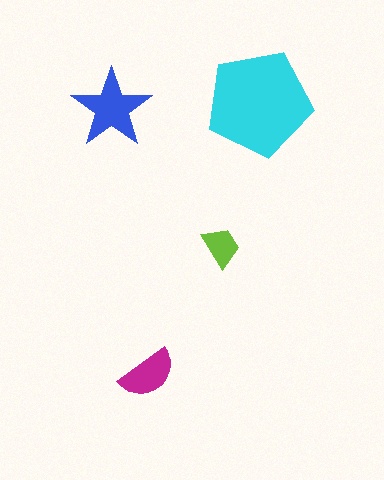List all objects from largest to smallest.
The cyan pentagon, the blue star, the magenta semicircle, the lime trapezoid.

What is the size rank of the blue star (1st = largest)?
2nd.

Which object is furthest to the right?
The cyan pentagon is rightmost.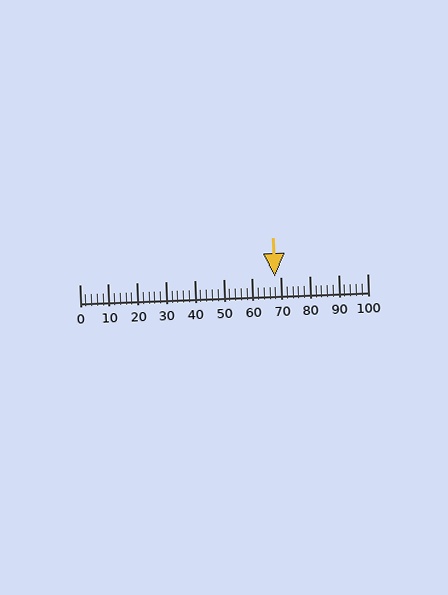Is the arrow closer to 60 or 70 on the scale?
The arrow is closer to 70.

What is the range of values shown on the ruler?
The ruler shows values from 0 to 100.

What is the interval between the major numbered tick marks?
The major tick marks are spaced 10 units apart.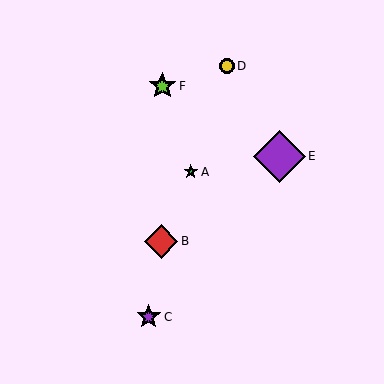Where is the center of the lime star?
The center of the lime star is at (162, 86).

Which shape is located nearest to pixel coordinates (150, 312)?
The purple star (labeled C) at (149, 317) is nearest to that location.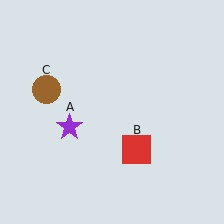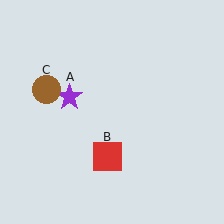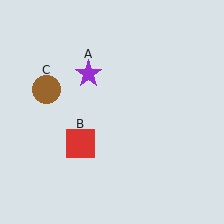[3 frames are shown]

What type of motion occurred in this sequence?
The purple star (object A), red square (object B) rotated clockwise around the center of the scene.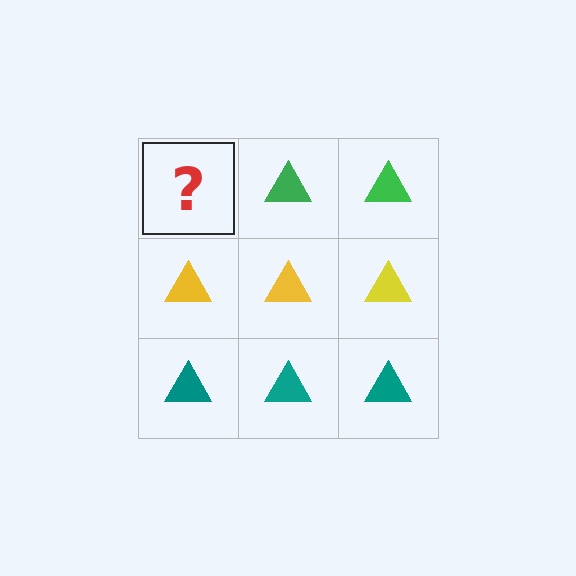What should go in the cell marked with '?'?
The missing cell should contain a green triangle.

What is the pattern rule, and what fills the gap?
The rule is that each row has a consistent color. The gap should be filled with a green triangle.